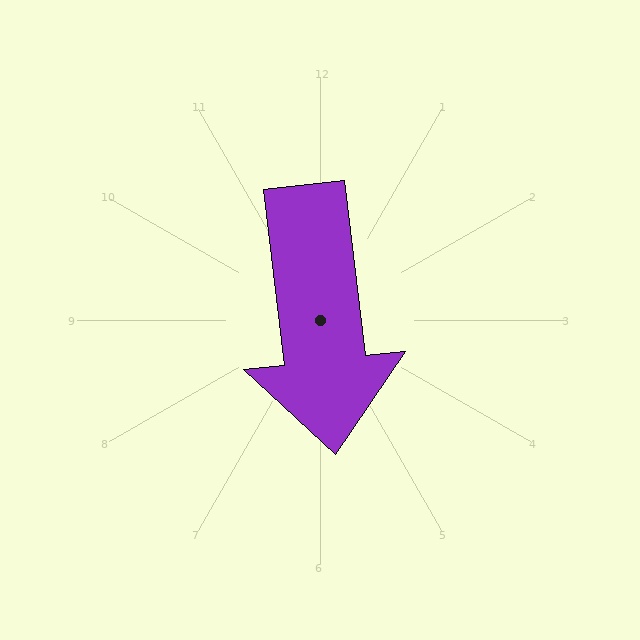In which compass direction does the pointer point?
South.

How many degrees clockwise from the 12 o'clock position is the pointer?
Approximately 173 degrees.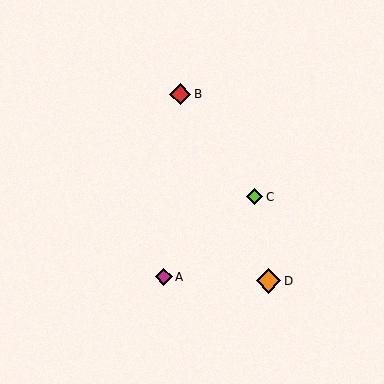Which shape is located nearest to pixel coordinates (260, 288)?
The orange diamond (labeled D) at (268, 281) is nearest to that location.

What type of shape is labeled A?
Shape A is a magenta diamond.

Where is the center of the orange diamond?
The center of the orange diamond is at (268, 281).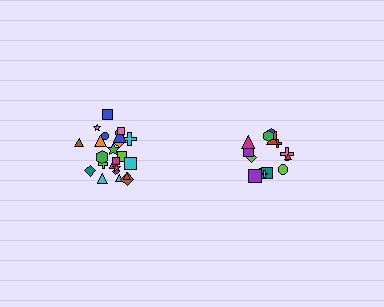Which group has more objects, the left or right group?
The left group.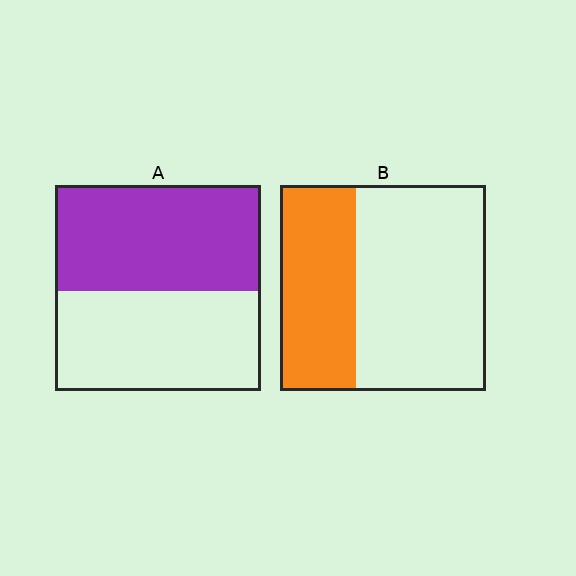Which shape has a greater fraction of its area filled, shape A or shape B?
Shape A.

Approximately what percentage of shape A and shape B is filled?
A is approximately 50% and B is approximately 35%.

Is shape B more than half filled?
No.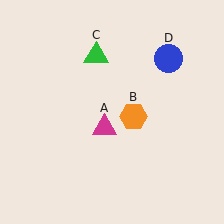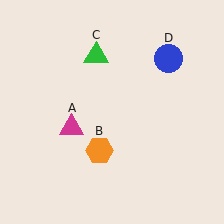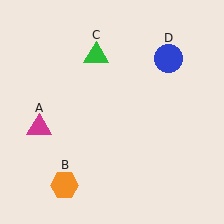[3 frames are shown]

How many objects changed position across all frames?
2 objects changed position: magenta triangle (object A), orange hexagon (object B).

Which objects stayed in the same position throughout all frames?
Green triangle (object C) and blue circle (object D) remained stationary.